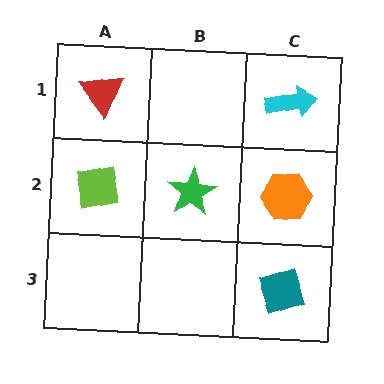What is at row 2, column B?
A green star.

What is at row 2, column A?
A lime square.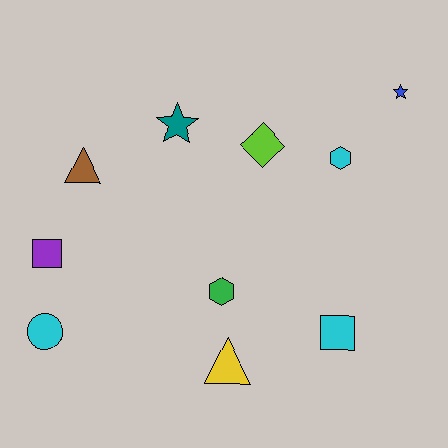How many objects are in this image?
There are 10 objects.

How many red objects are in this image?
There are no red objects.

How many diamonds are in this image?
There is 1 diamond.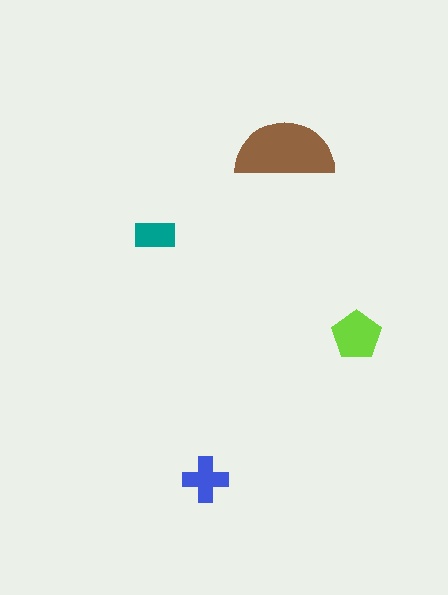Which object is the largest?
The brown semicircle.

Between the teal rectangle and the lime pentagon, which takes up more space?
The lime pentagon.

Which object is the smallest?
The teal rectangle.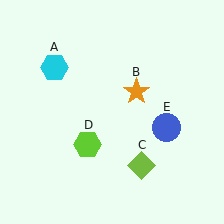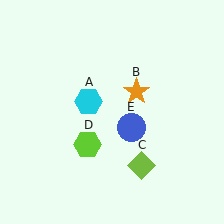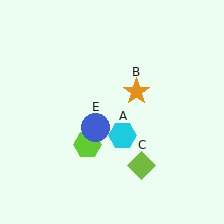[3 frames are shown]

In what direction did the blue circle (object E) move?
The blue circle (object E) moved left.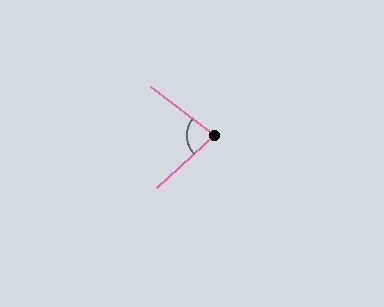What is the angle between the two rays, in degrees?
Approximately 80 degrees.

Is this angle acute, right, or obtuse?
It is acute.